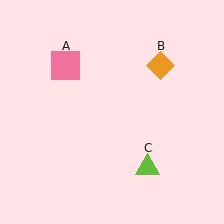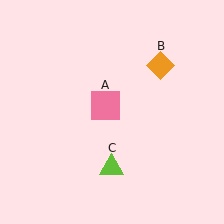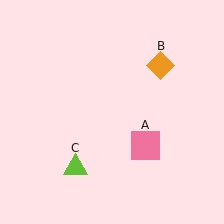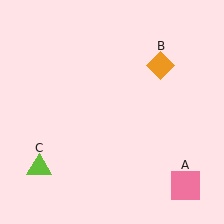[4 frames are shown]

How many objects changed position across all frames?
2 objects changed position: pink square (object A), lime triangle (object C).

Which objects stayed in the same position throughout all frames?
Orange diamond (object B) remained stationary.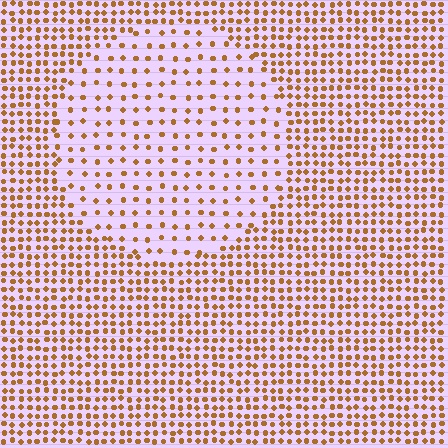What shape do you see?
I see a circle.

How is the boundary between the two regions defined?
The boundary is defined by a change in element density (approximately 2.4x ratio). All elements are the same color, size, and shape.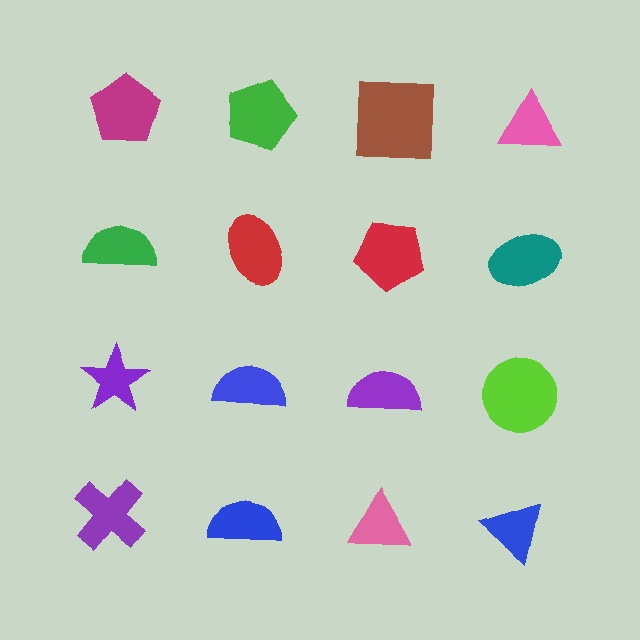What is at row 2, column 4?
A teal ellipse.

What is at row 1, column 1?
A magenta pentagon.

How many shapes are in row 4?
4 shapes.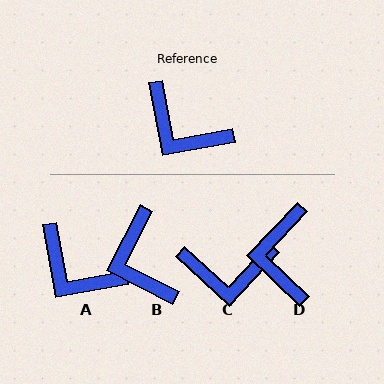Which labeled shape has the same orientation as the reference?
A.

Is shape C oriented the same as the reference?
No, it is off by about 37 degrees.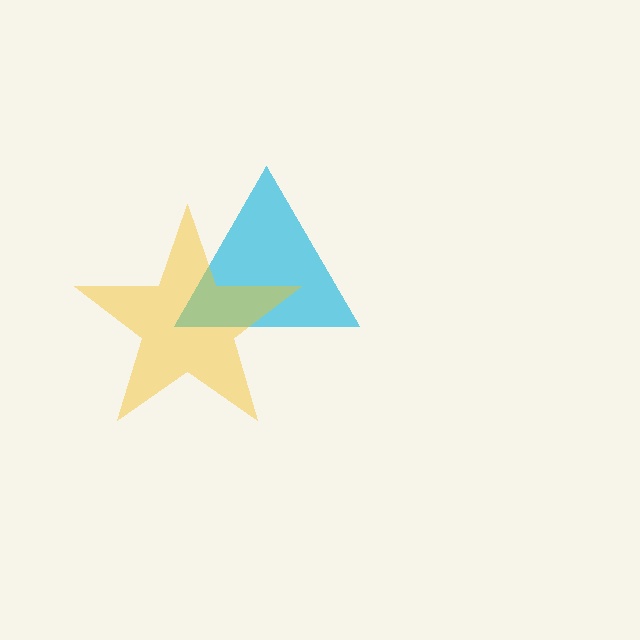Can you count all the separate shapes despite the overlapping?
Yes, there are 2 separate shapes.